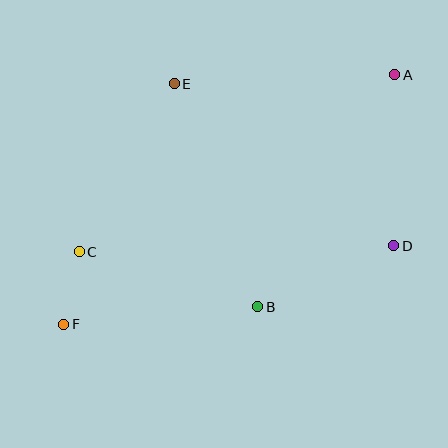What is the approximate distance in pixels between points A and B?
The distance between A and B is approximately 269 pixels.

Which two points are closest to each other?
Points C and F are closest to each other.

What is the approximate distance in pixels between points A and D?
The distance between A and D is approximately 171 pixels.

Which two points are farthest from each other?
Points A and F are farthest from each other.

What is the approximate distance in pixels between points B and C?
The distance between B and C is approximately 187 pixels.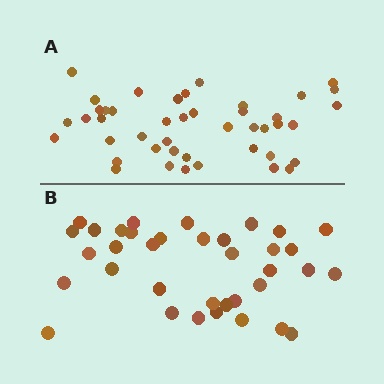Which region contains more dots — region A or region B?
Region A (the top region) has more dots.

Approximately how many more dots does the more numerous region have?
Region A has roughly 8 or so more dots than region B.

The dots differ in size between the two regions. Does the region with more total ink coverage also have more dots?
No. Region B has more total ink coverage because its dots are larger, but region A actually contains more individual dots. Total area can be misleading — the number of items is what matters here.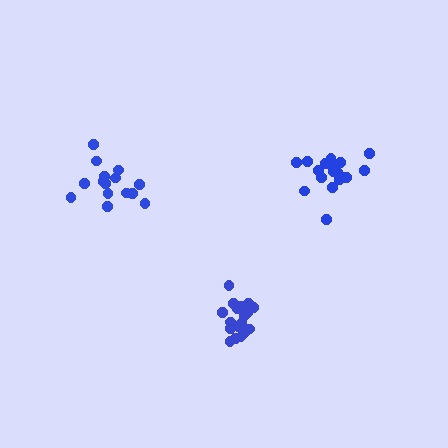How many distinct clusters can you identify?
There are 3 distinct clusters.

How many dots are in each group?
Group 1: 15 dots, Group 2: 19 dots, Group 3: 18 dots (52 total).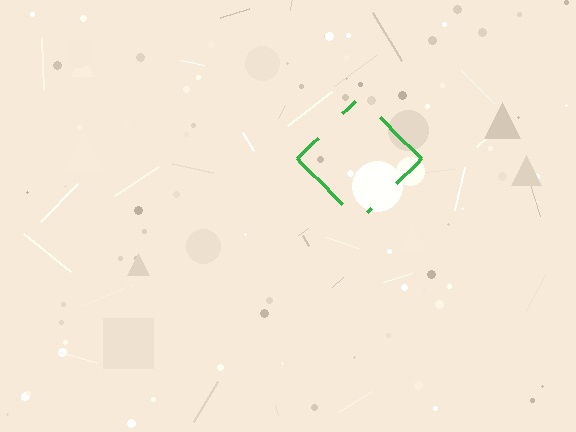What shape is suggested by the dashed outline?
The dashed outline suggests a diamond.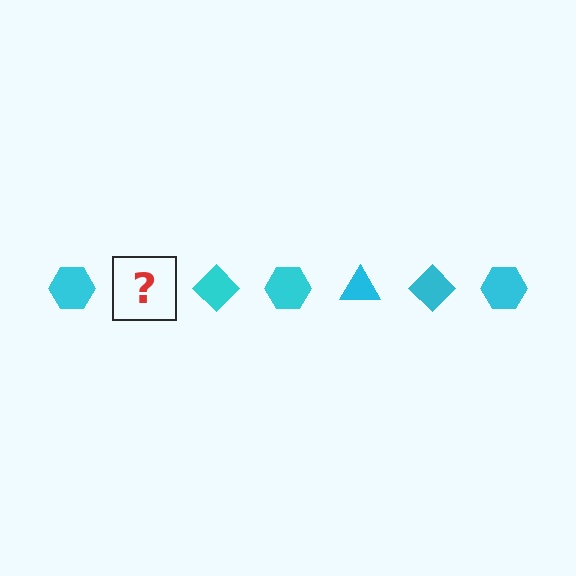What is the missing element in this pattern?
The missing element is a cyan triangle.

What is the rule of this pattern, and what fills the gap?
The rule is that the pattern cycles through hexagon, triangle, diamond shapes in cyan. The gap should be filled with a cyan triangle.